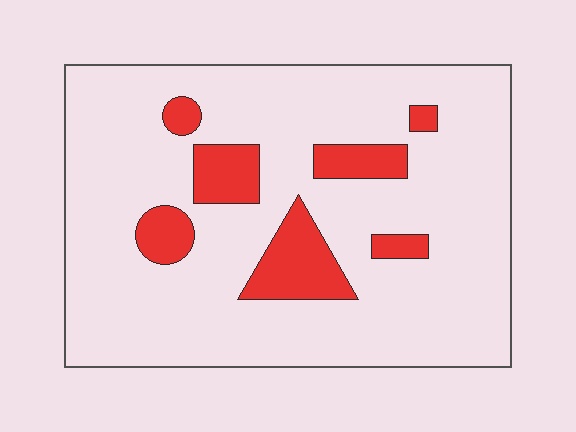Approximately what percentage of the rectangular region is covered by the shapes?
Approximately 15%.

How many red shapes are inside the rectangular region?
7.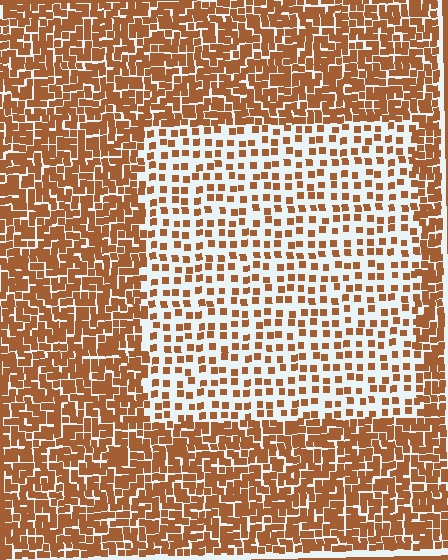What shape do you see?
I see a rectangle.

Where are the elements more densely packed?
The elements are more densely packed outside the rectangle boundary.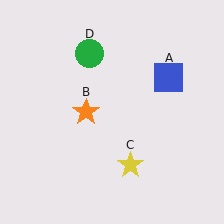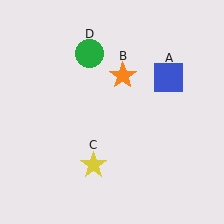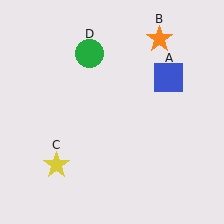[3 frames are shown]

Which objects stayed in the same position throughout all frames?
Blue square (object A) and green circle (object D) remained stationary.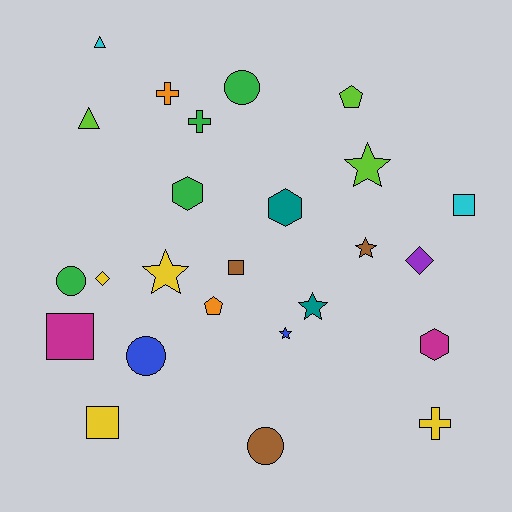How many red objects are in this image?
There are no red objects.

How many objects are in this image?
There are 25 objects.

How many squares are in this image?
There are 4 squares.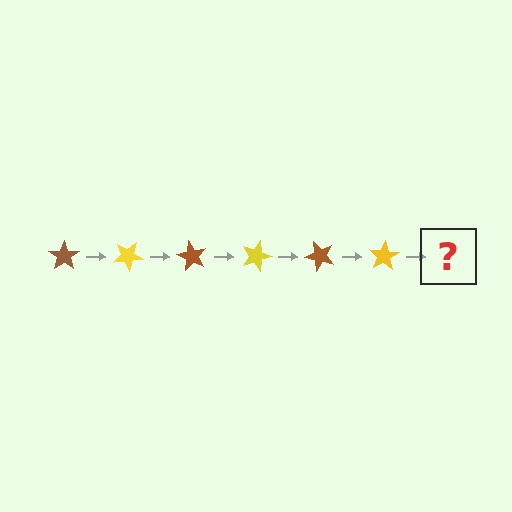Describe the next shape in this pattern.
It should be a brown star, rotated 180 degrees from the start.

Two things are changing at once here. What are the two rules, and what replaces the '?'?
The two rules are that it rotates 30 degrees each step and the color cycles through brown and yellow. The '?' should be a brown star, rotated 180 degrees from the start.